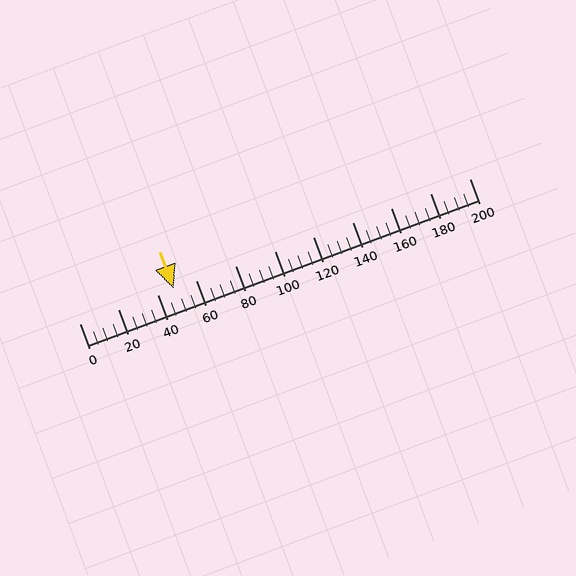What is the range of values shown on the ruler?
The ruler shows values from 0 to 200.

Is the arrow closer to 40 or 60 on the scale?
The arrow is closer to 40.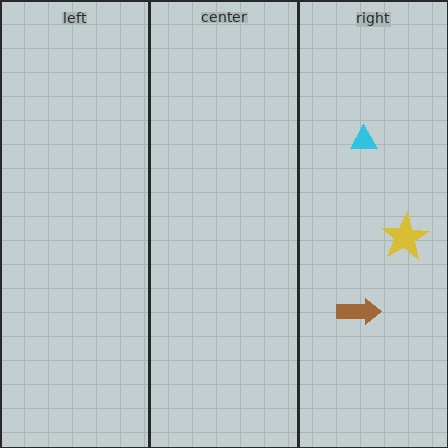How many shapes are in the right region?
3.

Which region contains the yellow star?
The right region.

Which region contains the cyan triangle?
The right region.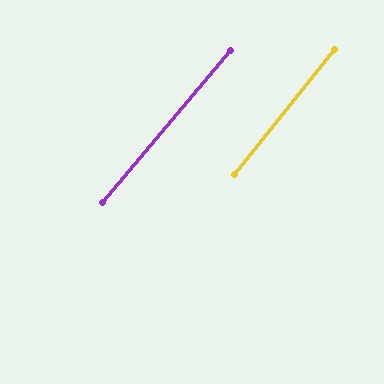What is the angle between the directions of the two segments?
Approximately 2 degrees.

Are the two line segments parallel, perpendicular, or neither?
Parallel — their directions differ by only 1.8°.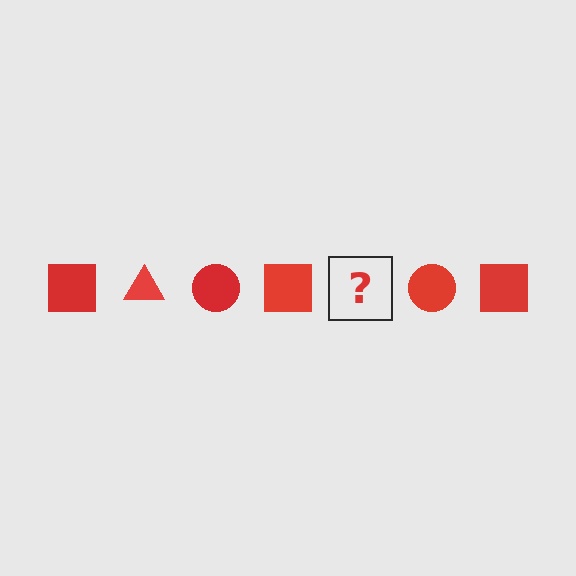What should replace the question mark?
The question mark should be replaced with a red triangle.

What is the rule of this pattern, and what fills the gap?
The rule is that the pattern cycles through square, triangle, circle shapes in red. The gap should be filled with a red triangle.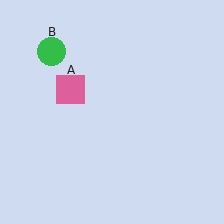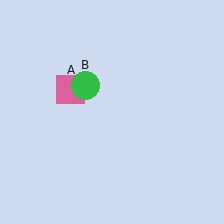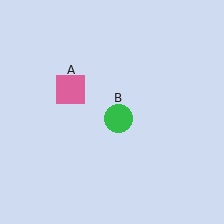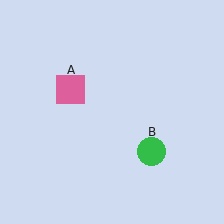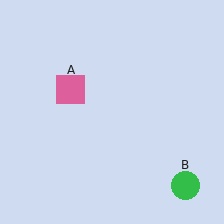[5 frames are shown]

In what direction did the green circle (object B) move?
The green circle (object B) moved down and to the right.